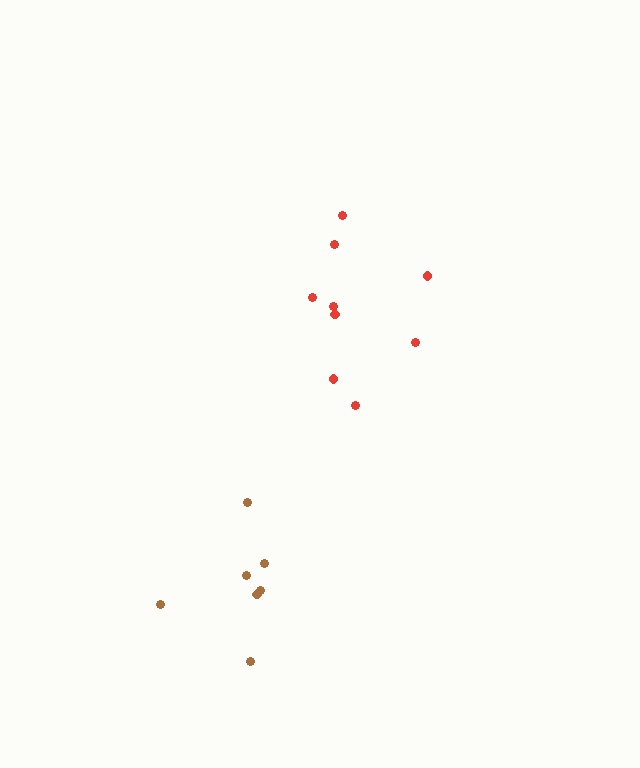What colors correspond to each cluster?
The clusters are colored: red, brown.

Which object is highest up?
The red cluster is topmost.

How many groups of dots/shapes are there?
There are 2 groups.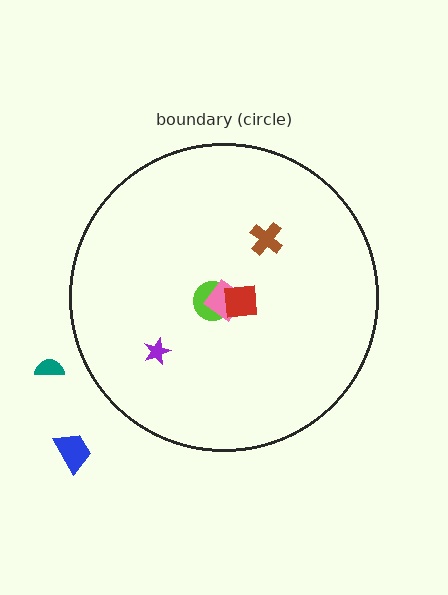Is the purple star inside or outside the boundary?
Inside.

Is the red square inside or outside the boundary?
Inside.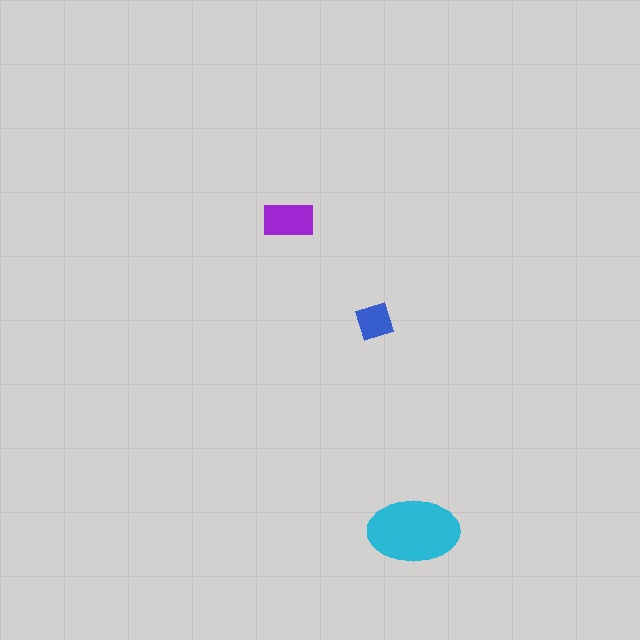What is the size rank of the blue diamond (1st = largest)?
3rd.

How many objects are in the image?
There are 3 objects in the image.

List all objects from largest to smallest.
The cyan ellipse, the purple rectangle, the blue diamond.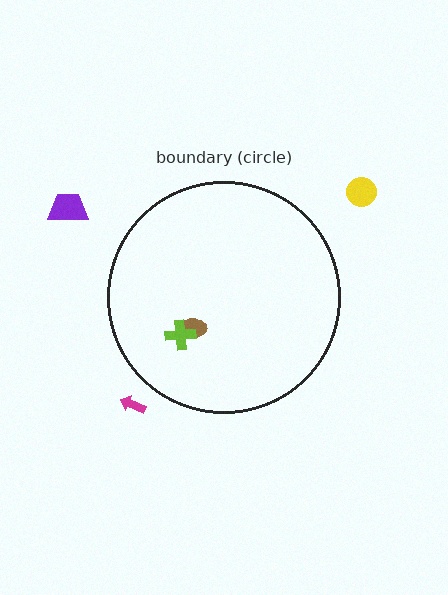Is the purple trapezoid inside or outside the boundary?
Outside.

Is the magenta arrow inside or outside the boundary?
Outside.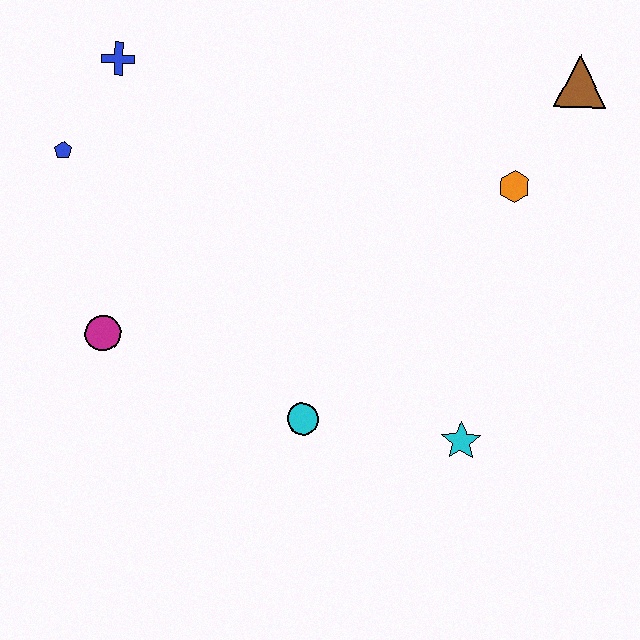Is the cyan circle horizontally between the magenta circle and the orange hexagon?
Yes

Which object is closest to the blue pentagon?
The blue cross is closest to the blue pentagon.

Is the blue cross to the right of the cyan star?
No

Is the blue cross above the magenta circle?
Yes